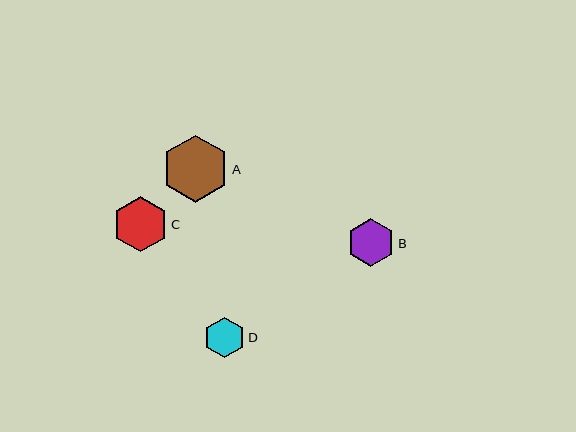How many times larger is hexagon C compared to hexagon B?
Hexagon C is approximately 1.1 times the size of hexagon B.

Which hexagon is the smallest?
Hexagon D is the smallest with a size of approximately 41 pixels.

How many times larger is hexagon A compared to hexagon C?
Hexagon A is approximately 1.2 times the size of hexagon C.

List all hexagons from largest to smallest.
From largest to smallest: A, C, B, D.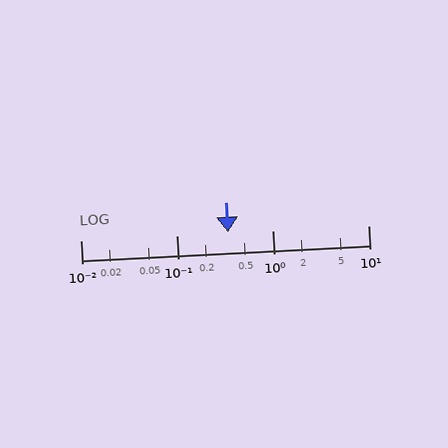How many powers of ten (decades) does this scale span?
The scale spans 3 decades, from 0.01 to 10.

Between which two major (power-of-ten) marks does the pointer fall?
The pointer is between 0.1 and 1.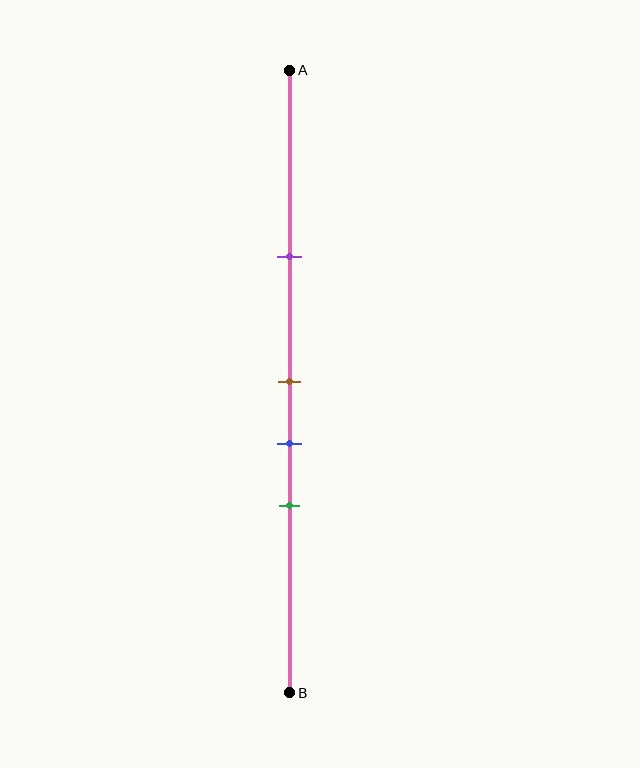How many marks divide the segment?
There are 4 marks dividing the segment.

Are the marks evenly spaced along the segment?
No, the marks are not evenly spaced.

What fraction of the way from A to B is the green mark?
The green mark is approximately 70% (0.7) of the way from A to B.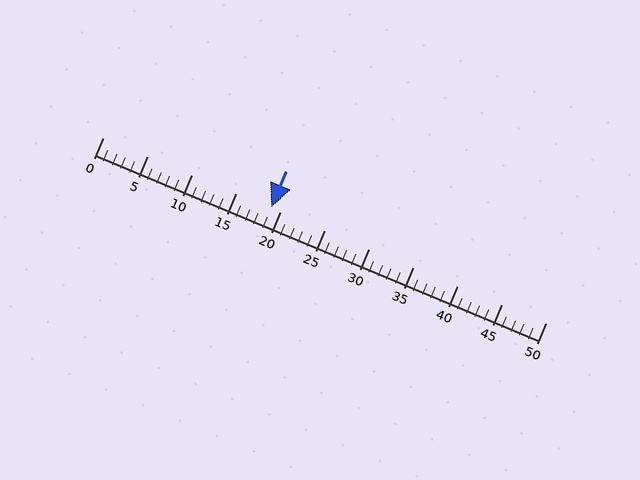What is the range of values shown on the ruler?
The ruler shows values from 0 to 50.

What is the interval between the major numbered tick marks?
The major tick marks are spaced 5 units apart.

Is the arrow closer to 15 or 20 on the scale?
The arrow is closer to 20.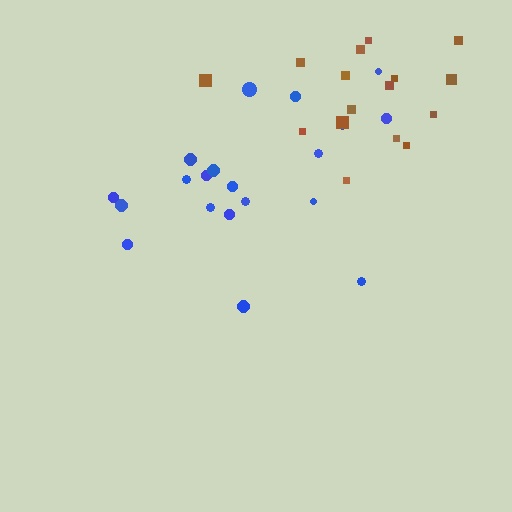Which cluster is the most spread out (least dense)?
Blue.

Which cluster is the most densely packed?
Brown.